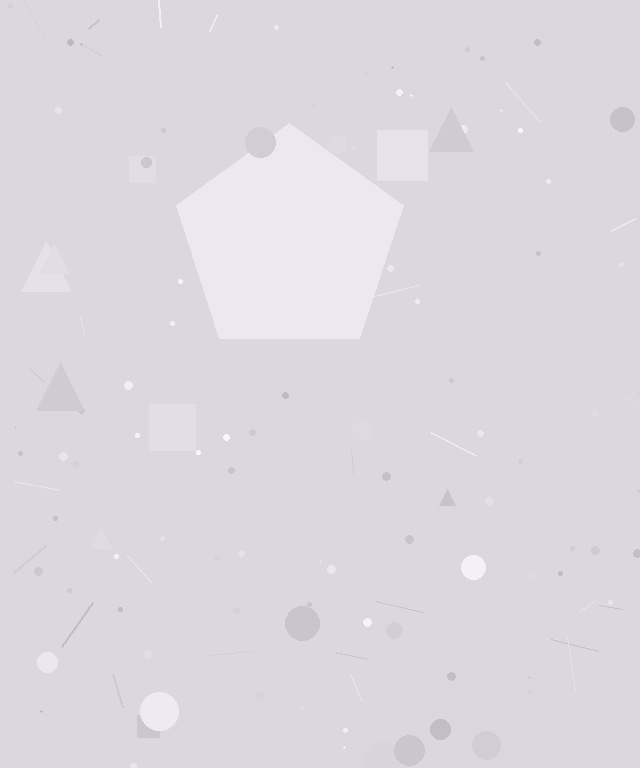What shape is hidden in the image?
A pentagon is hidden in the image.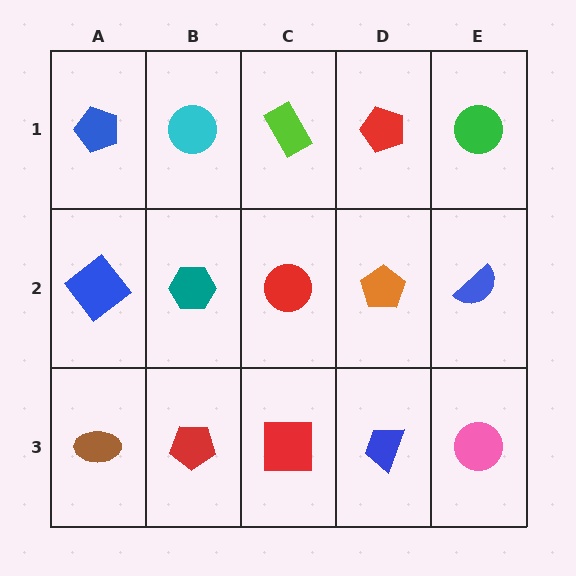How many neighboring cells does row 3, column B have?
3.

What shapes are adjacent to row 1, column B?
A teal hexagon (row 2, column B), a blue pentagon (row 1, column A), a lime rectangle (row 1, column C).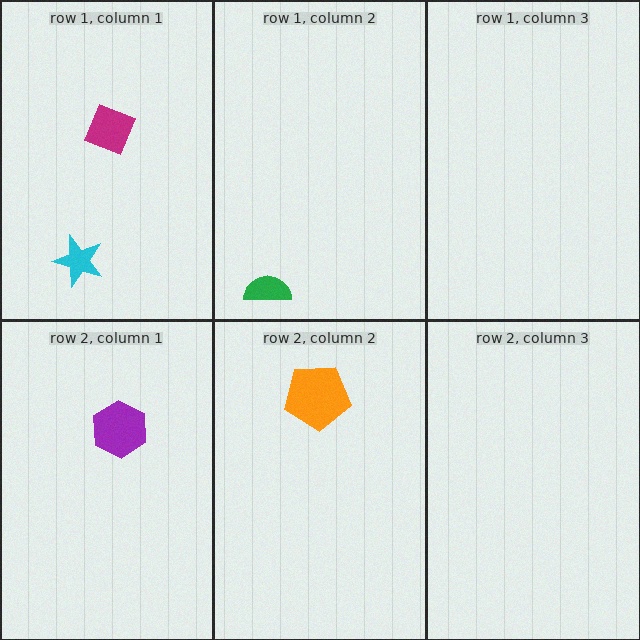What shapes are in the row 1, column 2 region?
The green semicircle.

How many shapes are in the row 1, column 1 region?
2.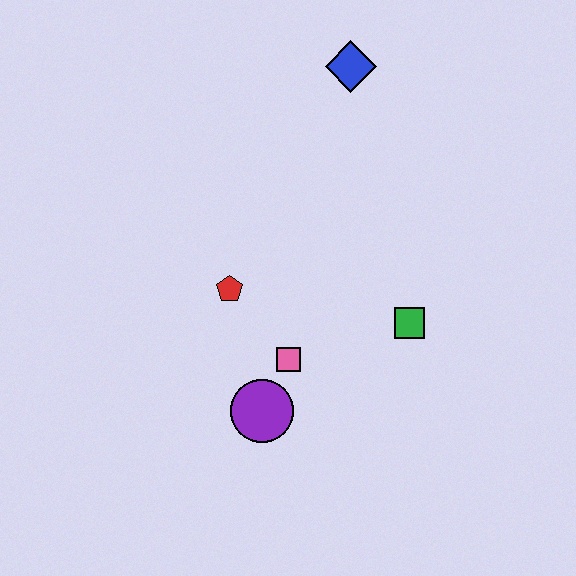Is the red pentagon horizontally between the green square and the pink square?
No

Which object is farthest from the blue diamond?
The purple circle is farthest from the blue diamond.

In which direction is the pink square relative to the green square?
The pink square is to the left of the green square.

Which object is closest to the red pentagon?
The pink square is closest to the red pentagon.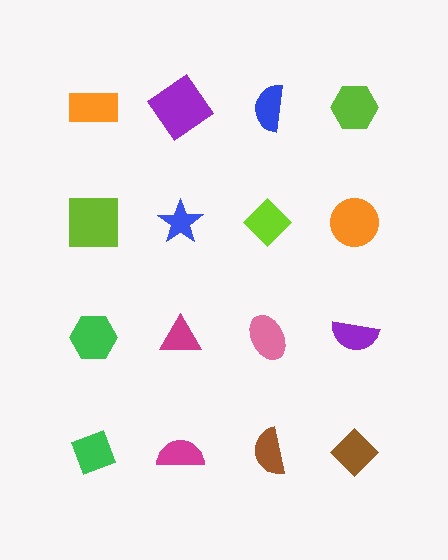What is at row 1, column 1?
An orange rectangle.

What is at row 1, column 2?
A purple diamond.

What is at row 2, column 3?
A lime diamond.